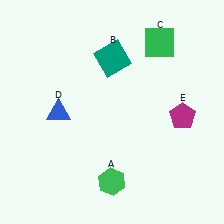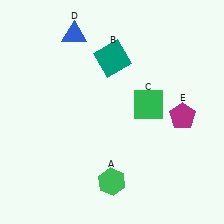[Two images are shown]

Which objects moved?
The objects that moved are: the green square (C), the blue triangle (D).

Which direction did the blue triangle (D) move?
The blue triangle (D) moved up.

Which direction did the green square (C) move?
The green square (C) moved down.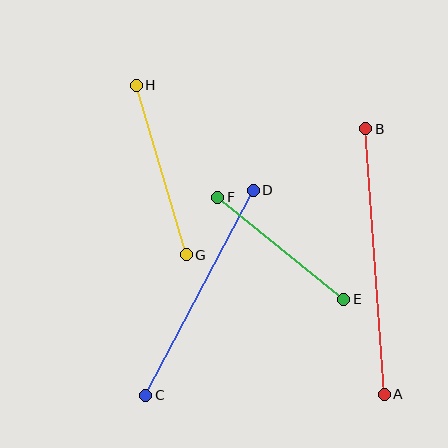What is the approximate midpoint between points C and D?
The midpoint is at approximately (200, 293) pixels.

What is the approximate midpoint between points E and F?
The midpoint is at approximately (281, 248) pixels.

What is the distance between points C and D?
The distance is approximately 232 pixels.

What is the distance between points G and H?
The distance is approximately 177 pixels.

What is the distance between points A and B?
The distance is approximately 266 pixels.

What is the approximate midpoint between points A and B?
The midpoint is at approximately (375, 261) pixels.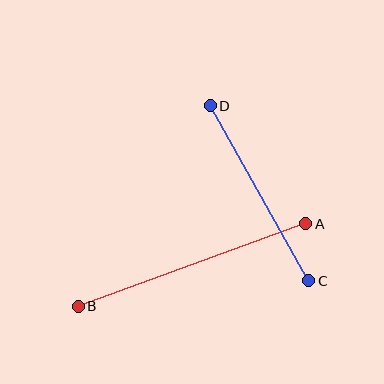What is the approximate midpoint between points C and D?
The midpoint is at approximately (259, 193) pixels.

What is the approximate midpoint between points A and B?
The midpoint is at approximately (192, 265) pixels.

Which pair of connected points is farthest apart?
Points A and B are farthest apart.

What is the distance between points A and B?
The distance is approximately 242 pixels.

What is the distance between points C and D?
The distance is approximately 201 pixels.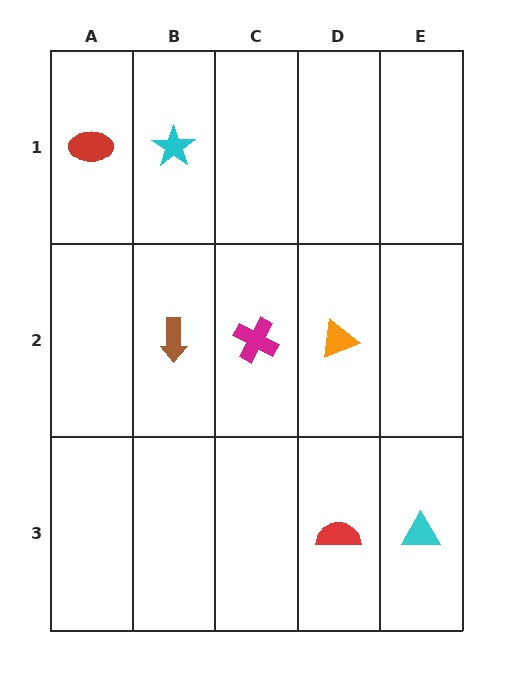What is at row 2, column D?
An orange triangle.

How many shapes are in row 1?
2 shapes.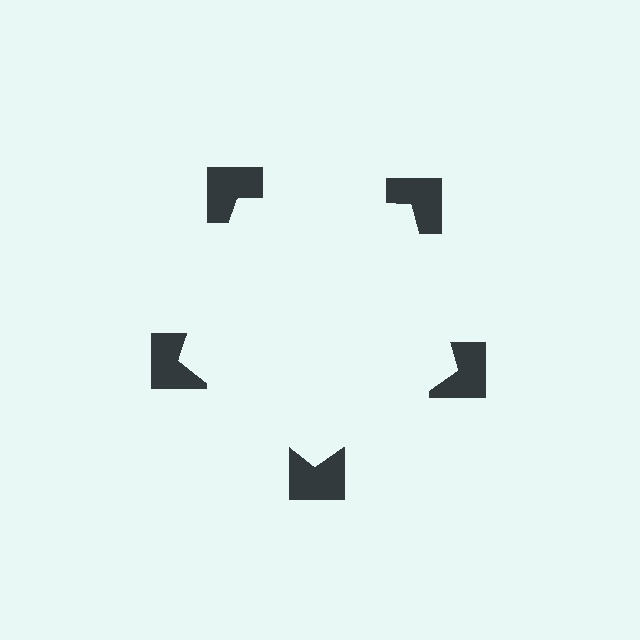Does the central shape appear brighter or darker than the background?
It typically appears slightly brighter than the background, even though no actual brightness change is drawn.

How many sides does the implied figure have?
5 sides.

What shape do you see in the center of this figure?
An illusory pentagon — its edges are inferred from the aligned wedge cuts in the notched squares, not physically drawn.